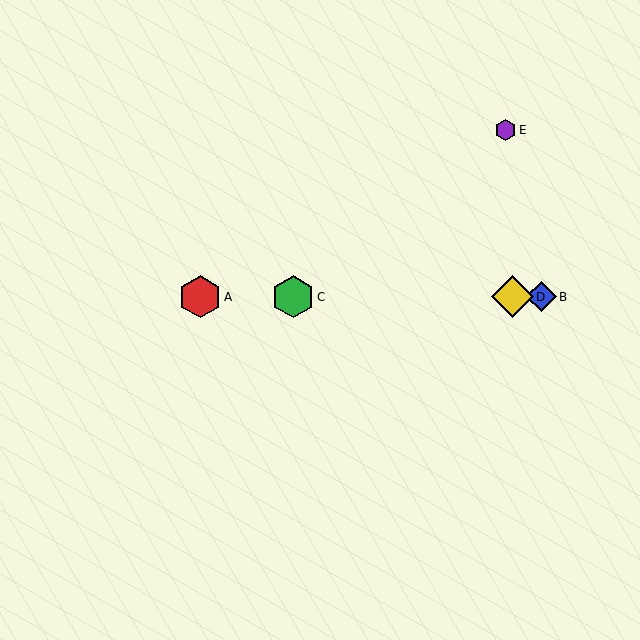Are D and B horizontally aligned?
Yes, both are at y≈297.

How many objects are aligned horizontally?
4 objects (A, B, C, D) are aligned horizontally.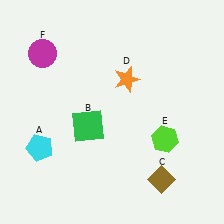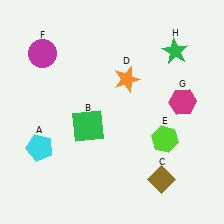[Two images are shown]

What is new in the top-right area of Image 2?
A green star (H) was added in the top-right area of Image 2.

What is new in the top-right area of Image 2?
A magenta hexagon (G) was added in the top-right area of Image 2.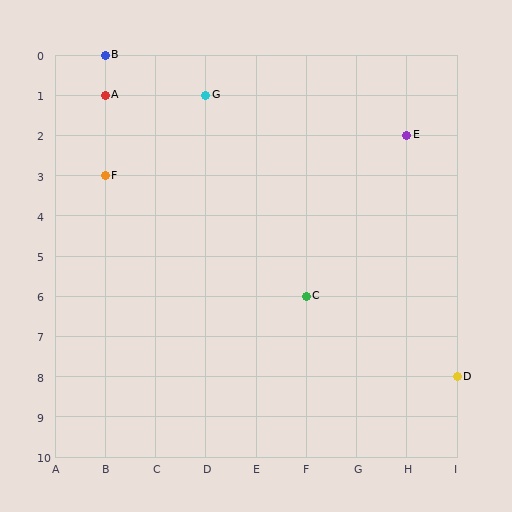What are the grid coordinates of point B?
Point B is at grid coordinates (B, 0).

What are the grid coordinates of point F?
Point F is at grid coordinates (B, 3).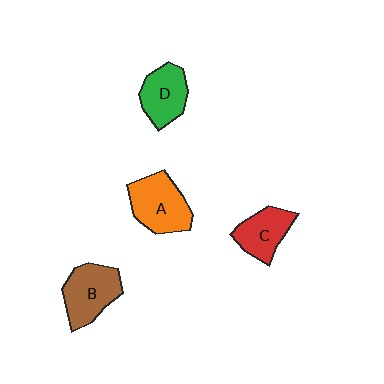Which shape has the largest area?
Shape A (orange).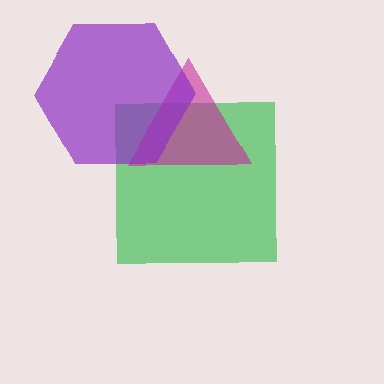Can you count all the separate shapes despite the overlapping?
Yes, there are 3 separate shapes.